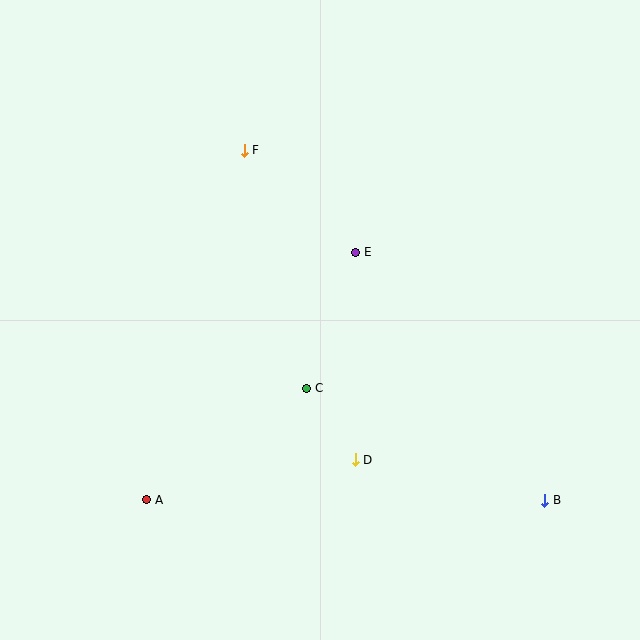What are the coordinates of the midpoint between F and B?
The midpoint between F and B is at (395, 325).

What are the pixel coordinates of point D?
Point D is at (355, 460).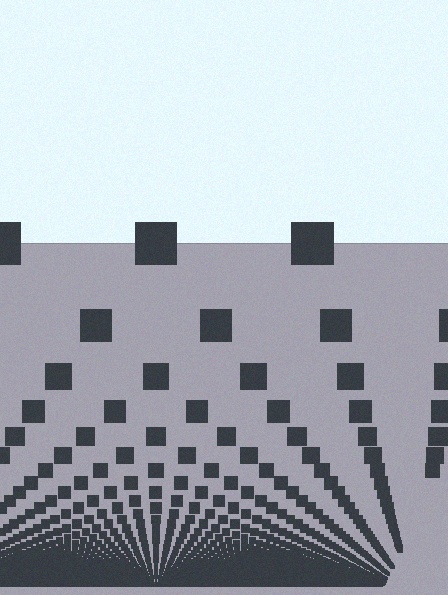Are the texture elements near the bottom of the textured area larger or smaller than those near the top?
Smaller. The gradient is inverted — elements near the bottom are smaller and denser.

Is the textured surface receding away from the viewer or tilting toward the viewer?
The surface appears to tilt toward the viewer. Texture elements get larger and sparser toward the top.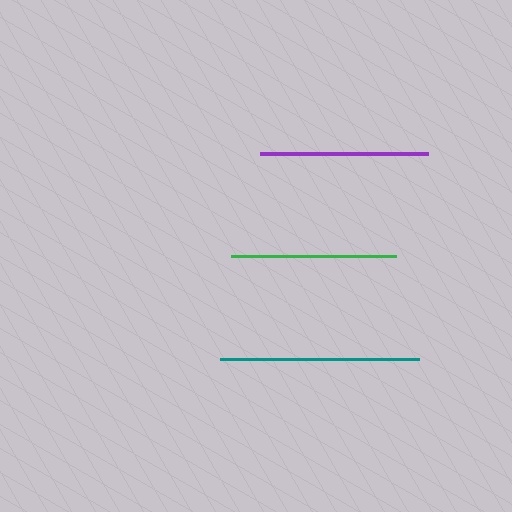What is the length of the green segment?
The green segment is approximately 165 pixels long.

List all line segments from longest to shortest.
From longest to shortest: teal, purple, green.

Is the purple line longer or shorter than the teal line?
The teal line is longer than the purple line.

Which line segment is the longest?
The teal line is the longest at approximately 199 pixels.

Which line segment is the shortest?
The green line is the shortest at approximately 165 pixels.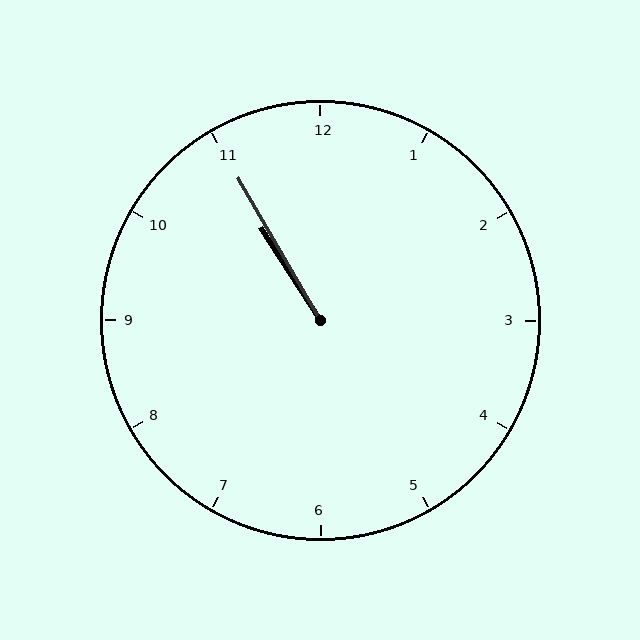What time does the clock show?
10:55.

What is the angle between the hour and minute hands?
Approximately 2 degrees.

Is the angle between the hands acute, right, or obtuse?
It is acute.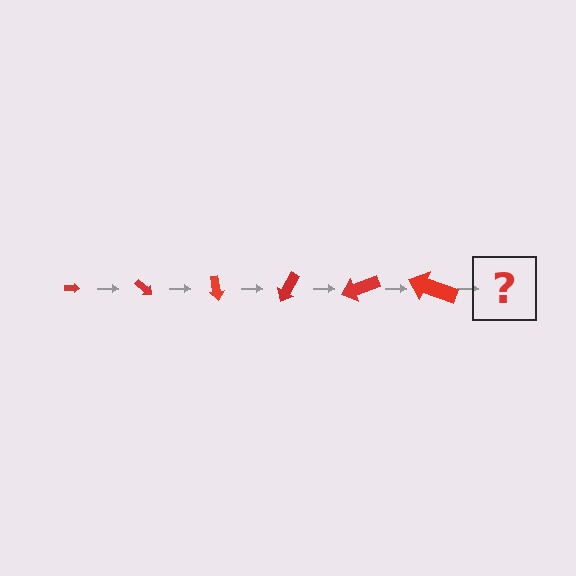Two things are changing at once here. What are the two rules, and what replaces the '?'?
The two rules are that the arrow grows larger each step and it rotates 40 degrees each step. The '?' should be an arrow, larger than the previous one and rotated 240 degrees from the start.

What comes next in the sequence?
The next element should be an arrow, larger than the previous one and rotated 240 degrees from the start.